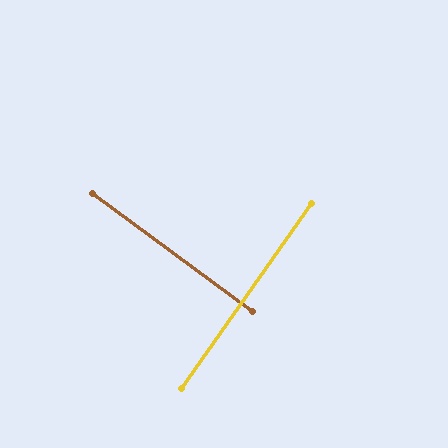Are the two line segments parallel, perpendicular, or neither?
Perpendicular — they meet at approximately 89°.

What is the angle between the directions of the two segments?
Approximately 89 degrees.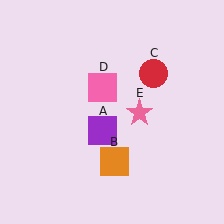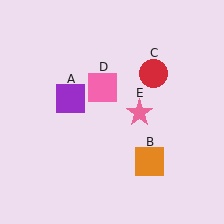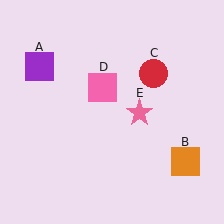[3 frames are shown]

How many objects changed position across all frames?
2 objects changed position: purple square (object A), orange square (object B).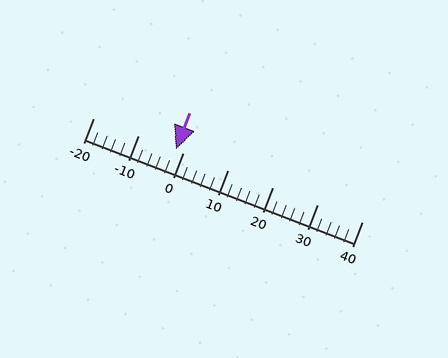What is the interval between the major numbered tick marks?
The major tick marks are spaced 10 units apart.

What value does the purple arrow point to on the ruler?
The purple arrow points to approximately -2.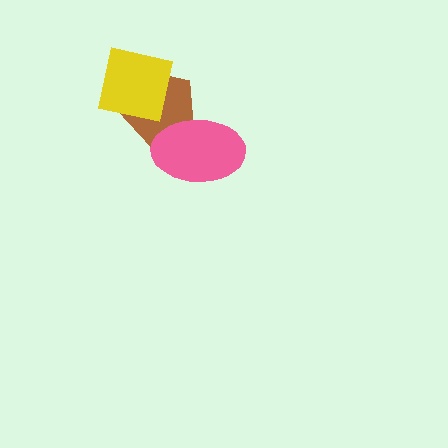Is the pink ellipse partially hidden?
No, no other shape covers it.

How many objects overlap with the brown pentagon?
2 objects overlap with the brown pentagon.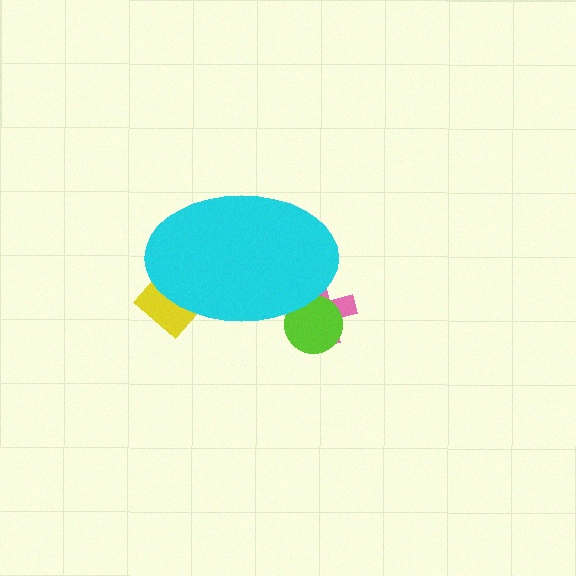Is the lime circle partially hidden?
Yes, the lime circle is partially hidden behind the cyan ellipse.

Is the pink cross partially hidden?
Yes, the pink cross is partially hidden behind the cyan ellipse.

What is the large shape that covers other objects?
A cyan ellipse.